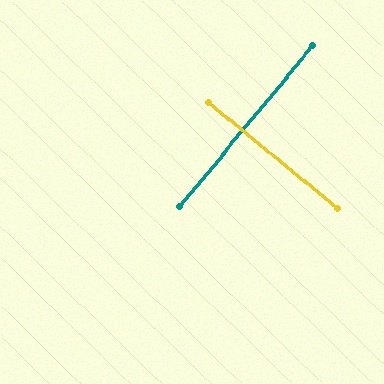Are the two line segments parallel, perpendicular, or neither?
Perpendicular — they meet at approximately 90°.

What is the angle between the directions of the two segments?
Approximately 90 degrees.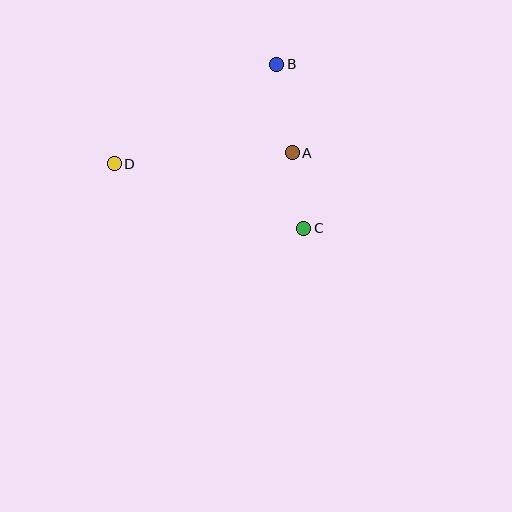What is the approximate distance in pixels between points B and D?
The distance between B and D is approximately 191 pixels.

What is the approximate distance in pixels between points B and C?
The distance between B and C is approximately 166 pixels.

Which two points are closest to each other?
Points A and C are closest to each other.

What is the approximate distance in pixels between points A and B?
The distance between A and B is approximately 90 pixels.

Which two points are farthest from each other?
Points C and D are farthest from each other.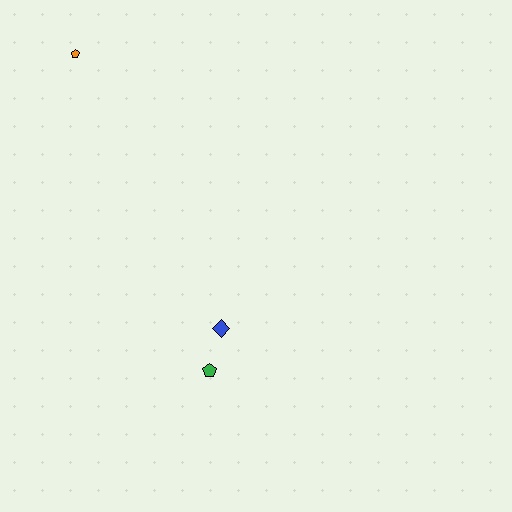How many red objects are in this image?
There are no red objects.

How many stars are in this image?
There are no stars.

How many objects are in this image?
There are 3 objects.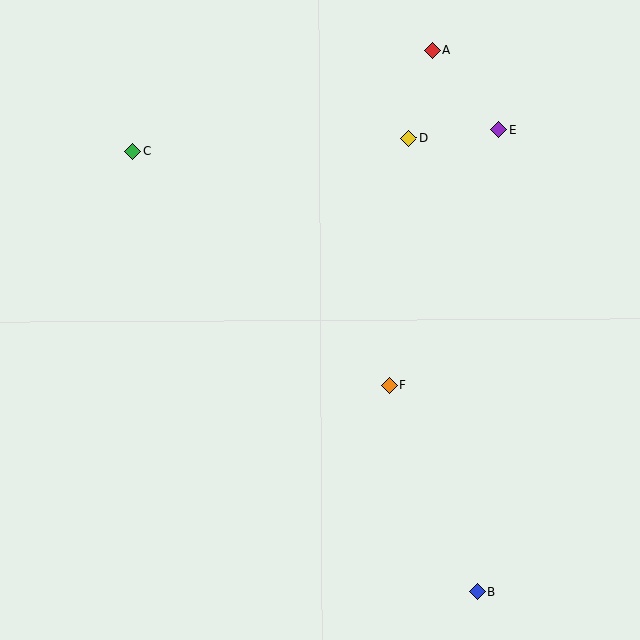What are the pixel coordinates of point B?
Point B is at (478, 592).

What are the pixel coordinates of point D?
Point D is at (409, 138).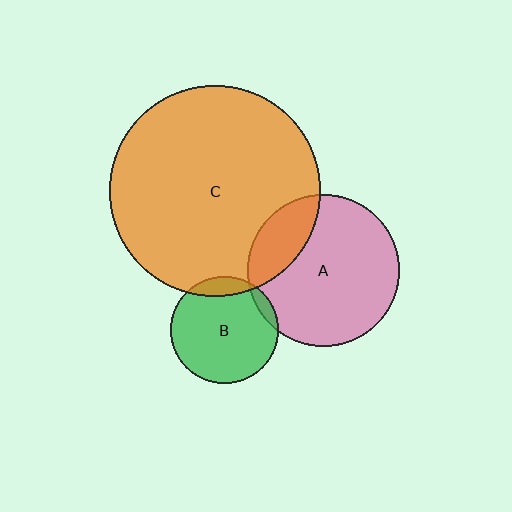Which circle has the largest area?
Circle C (orange).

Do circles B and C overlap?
Yes.